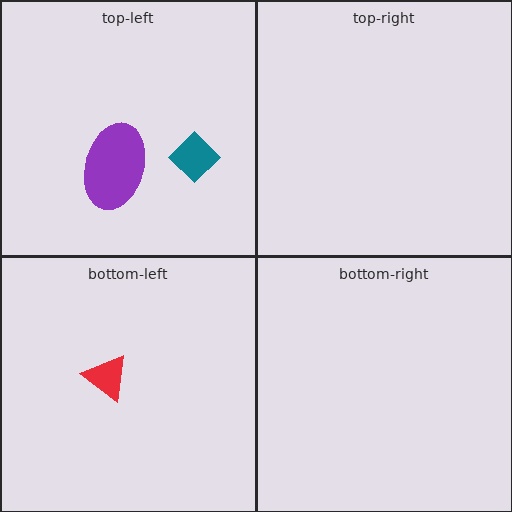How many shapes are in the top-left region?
2.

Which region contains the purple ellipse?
The top-left region.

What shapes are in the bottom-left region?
The red triangle.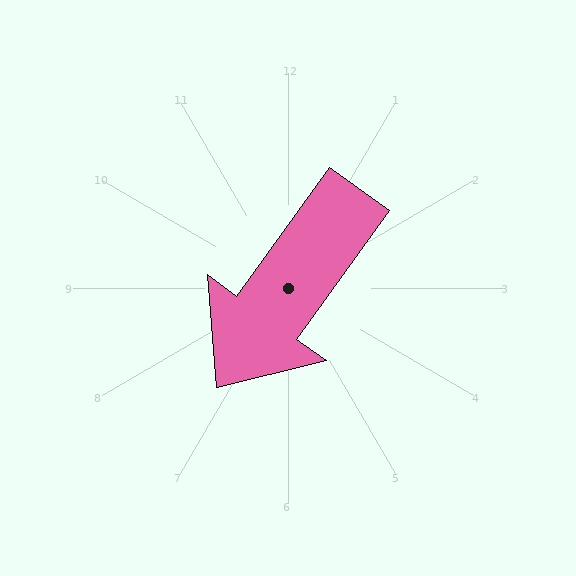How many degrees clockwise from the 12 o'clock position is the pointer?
Approximately 216 degrees.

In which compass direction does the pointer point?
Southwest.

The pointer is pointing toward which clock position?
Roughly 7 o'clock.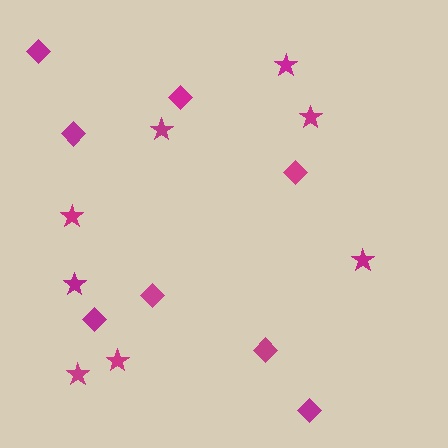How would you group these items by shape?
There are 2 groups: one group of diamonds (8) and one group of stars (8).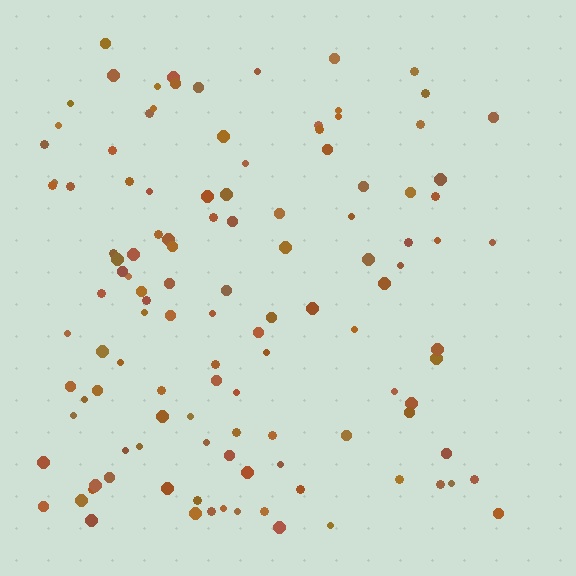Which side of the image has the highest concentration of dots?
The left.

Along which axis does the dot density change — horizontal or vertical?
Horizontal.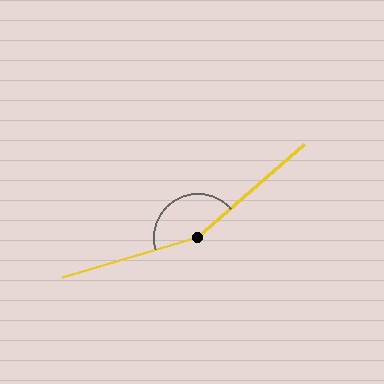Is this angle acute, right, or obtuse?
It is obtuse.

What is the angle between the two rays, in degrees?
Approximately 155 degrees.